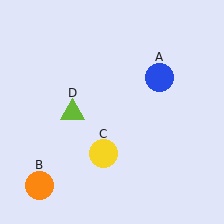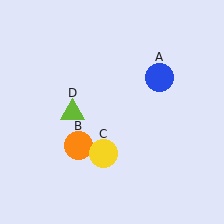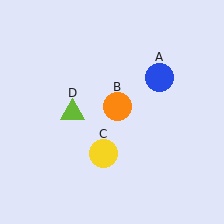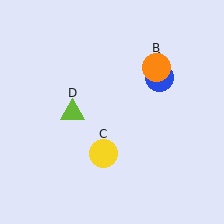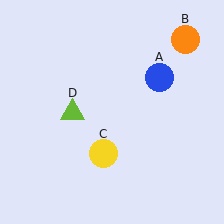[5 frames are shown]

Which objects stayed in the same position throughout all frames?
Blue circle (object A) and yellow circle (object C) and lime triangle (object D) remained stationary.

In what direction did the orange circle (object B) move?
The orange circle (object B) moved up and to the right.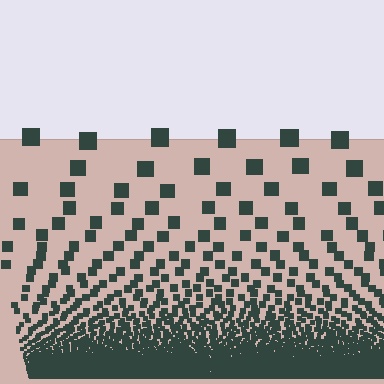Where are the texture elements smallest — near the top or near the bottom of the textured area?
Near the bottom.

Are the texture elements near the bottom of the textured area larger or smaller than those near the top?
Smaller. The gradient is inverted — elements near the bottom are smaller and denser.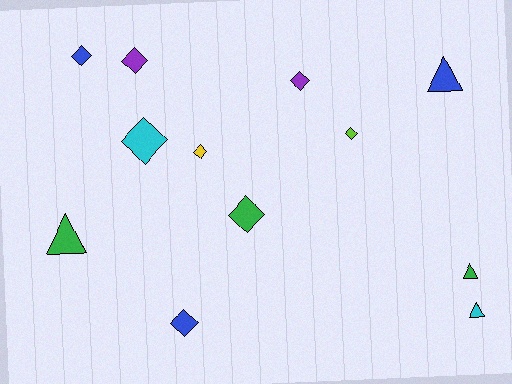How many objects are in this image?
There are 12 objects.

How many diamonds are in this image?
There are 8 diamonds.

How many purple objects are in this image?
There are 2 purple objects.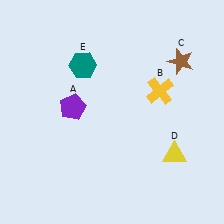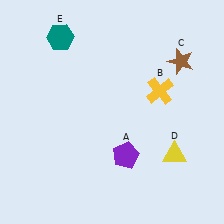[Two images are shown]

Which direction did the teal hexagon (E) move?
The teal hexagon (E) moved up.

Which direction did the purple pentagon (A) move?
The purple pentagon (A) moved right.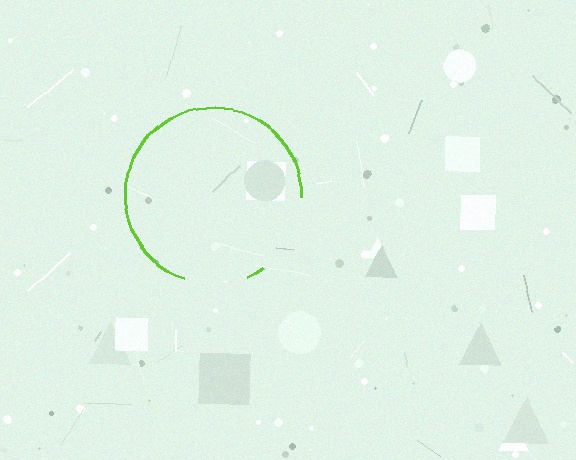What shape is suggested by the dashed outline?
The dashed outline suggests a circle.